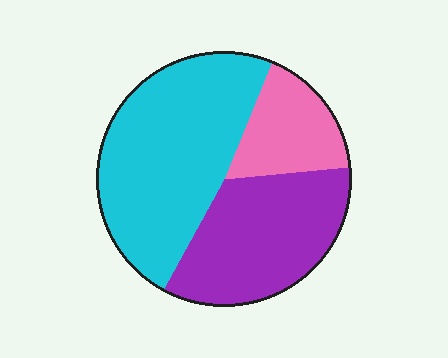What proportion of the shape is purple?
Purple takes up about one third (1/3) of the shape.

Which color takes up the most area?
Cyan, at roughly 50%.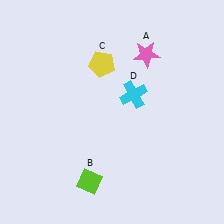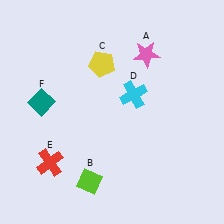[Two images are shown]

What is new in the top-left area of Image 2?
A teal diamond (F) was added in the top-left area of Image 2.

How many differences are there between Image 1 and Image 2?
There are 2 differences between the two images.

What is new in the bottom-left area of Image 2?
A red cross (E) was added in the bottom-left area of Image 2.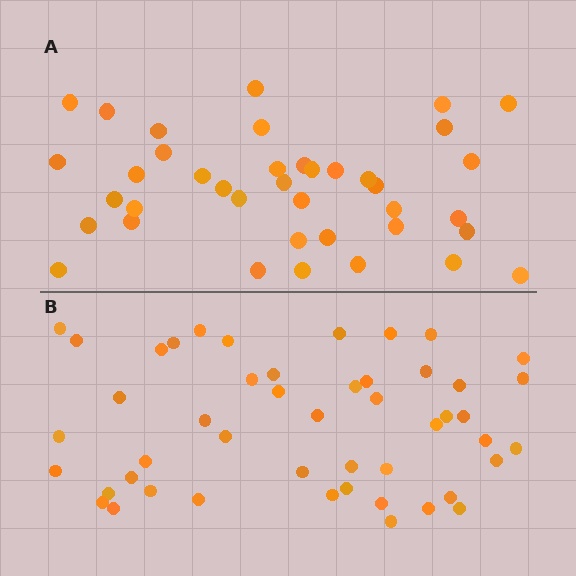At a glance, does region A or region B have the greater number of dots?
Region B (the bottom region) has more dots.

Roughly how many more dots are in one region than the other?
Region B has roughly 8 or so more dots than region A.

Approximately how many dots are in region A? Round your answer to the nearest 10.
About 40 dots. (The exact count is 39, which rounds to 40.)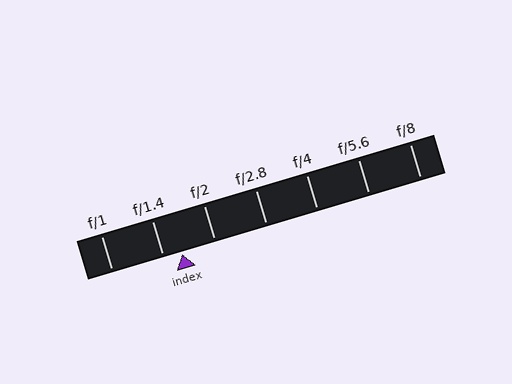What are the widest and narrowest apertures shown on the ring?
The widest aperture shown is f/1 and the narrowest is f/8.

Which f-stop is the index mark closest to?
The index mark is closest to f/1.4.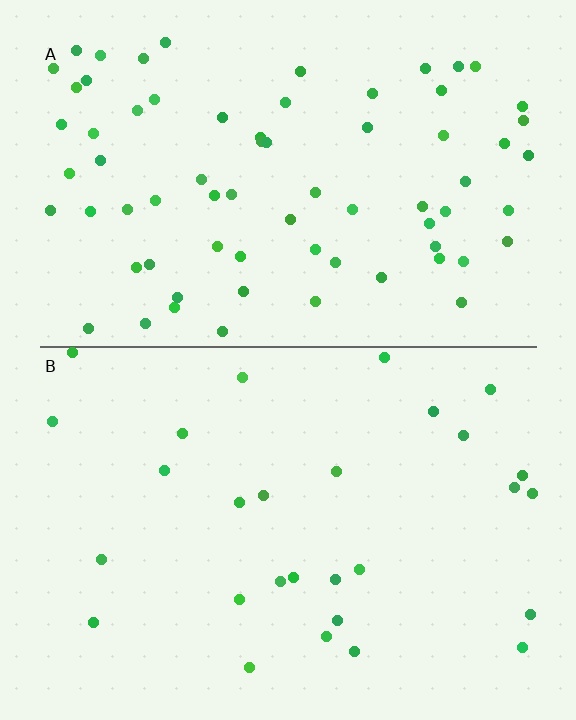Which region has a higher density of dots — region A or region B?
A (the top).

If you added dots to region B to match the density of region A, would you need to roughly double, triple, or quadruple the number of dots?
Approximately double.